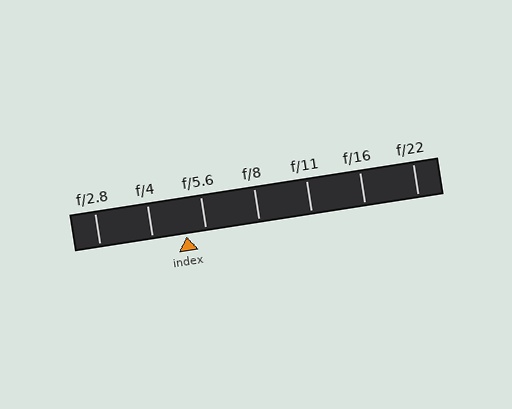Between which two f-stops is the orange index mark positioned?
The index mark is between f/4 and f/5.6.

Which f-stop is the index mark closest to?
The index mark is closest to f/5.6.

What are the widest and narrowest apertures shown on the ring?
The widest aperture shown is f/2.8 and the narrowest is f/22.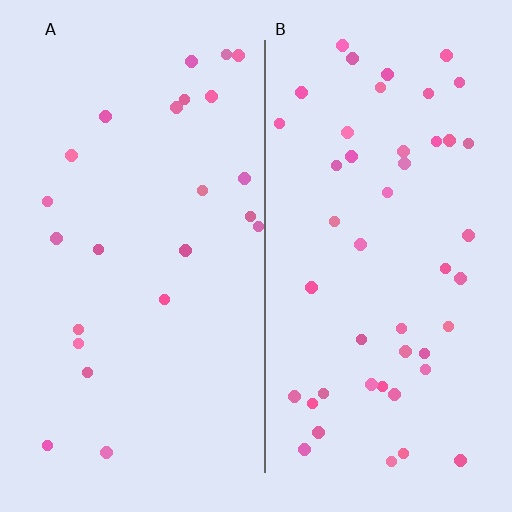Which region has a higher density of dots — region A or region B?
B (the right).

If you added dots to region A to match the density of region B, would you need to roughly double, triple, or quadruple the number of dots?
Approximately double.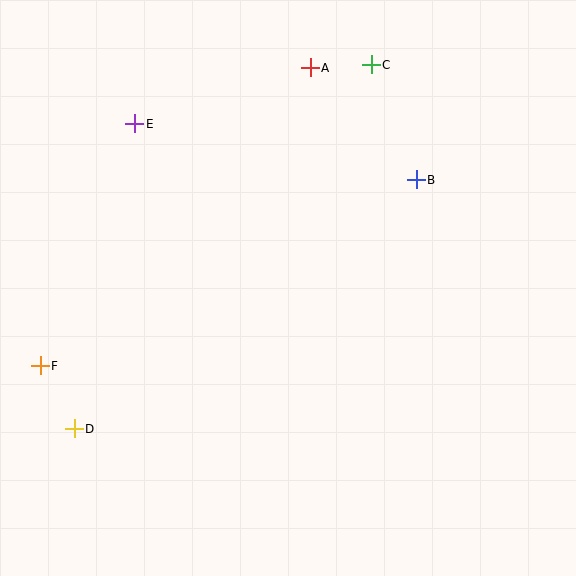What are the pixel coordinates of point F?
Point F is at (40, 366).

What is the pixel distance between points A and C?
The distance between A and C is 61 pixels.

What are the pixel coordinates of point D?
Point D is at (74, 429).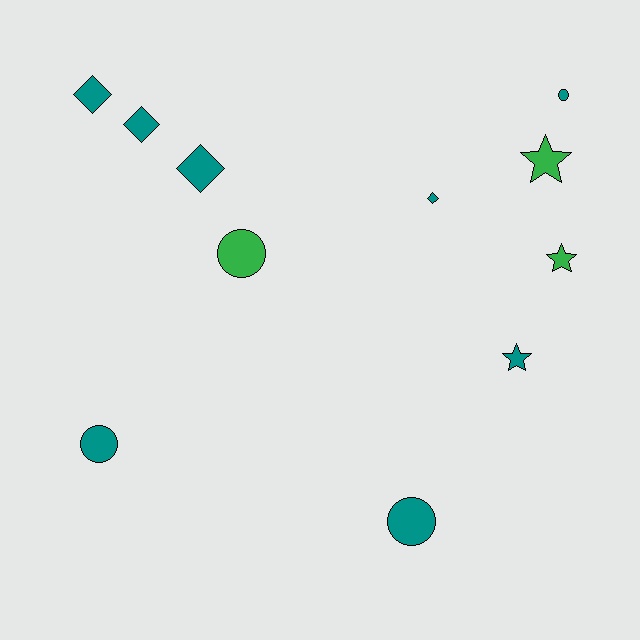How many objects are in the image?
There are 11 objects.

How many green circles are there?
There is 1 green circle.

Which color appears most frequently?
Teal, with 8 objects.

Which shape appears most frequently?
Circle, with 4 objects.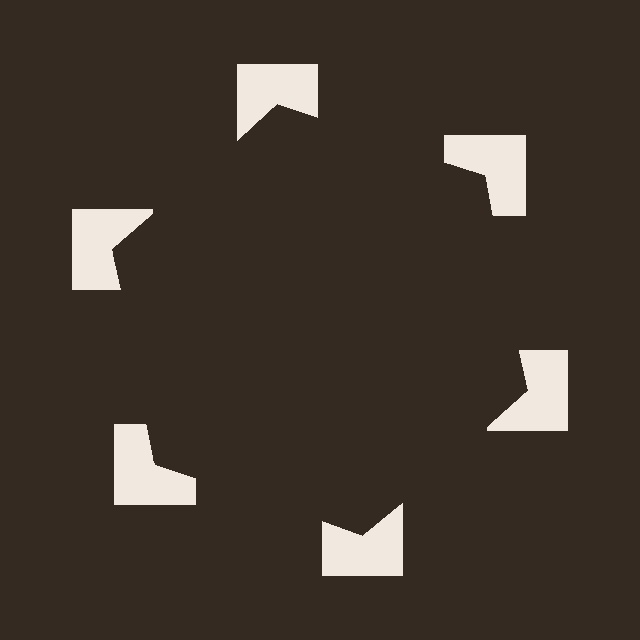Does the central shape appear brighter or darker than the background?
It typically appears slightly darker than the background, even though no actual brightness change is drawn.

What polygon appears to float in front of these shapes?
An illusory hexagon — its edges are inferred from the aligned wedge cuts in the notched squares, not physically drawn.